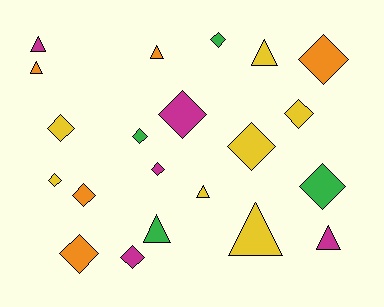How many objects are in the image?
There are 21 objects.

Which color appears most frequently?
Yellow, with 7 objects.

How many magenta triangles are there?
There are 2 magenta triangles.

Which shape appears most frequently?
Diamond, with 13 objects.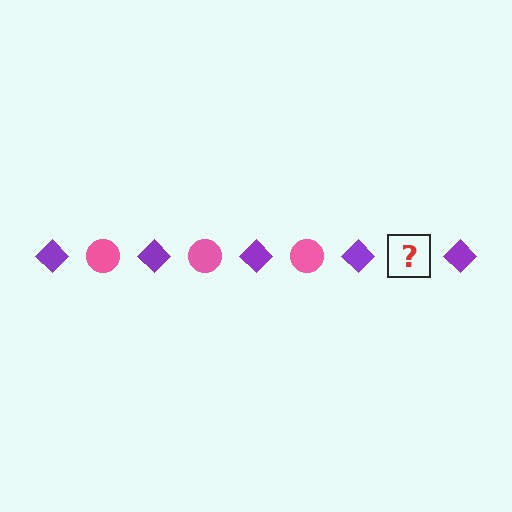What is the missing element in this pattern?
The missing element is a pink circle.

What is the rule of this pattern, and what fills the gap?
The rule is that the pattern alternates between purple diamond and pink circle. The gap should be filled with a pink circle.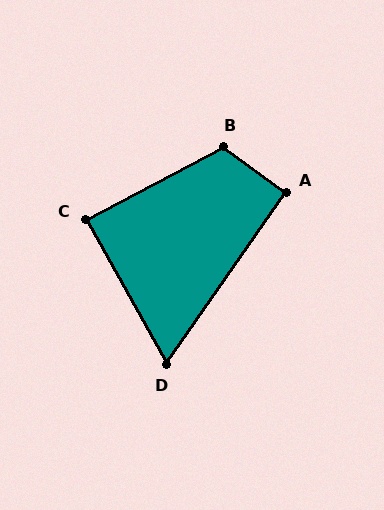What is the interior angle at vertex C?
Approximately 89 degrees (approximately right).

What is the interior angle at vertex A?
Approximately 91 degrees (approximately right).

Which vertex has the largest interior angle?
B, at approximately 116 degrees.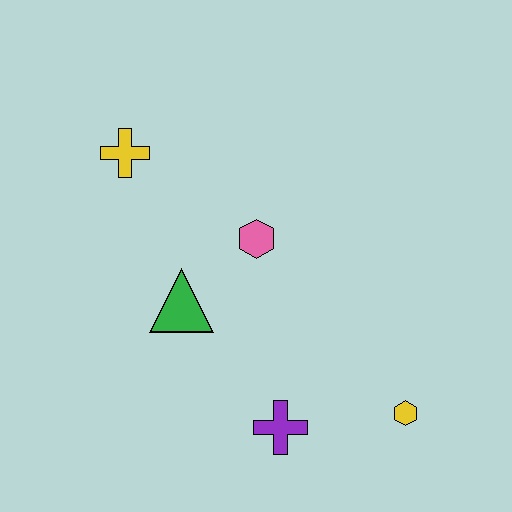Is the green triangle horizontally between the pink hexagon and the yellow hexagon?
No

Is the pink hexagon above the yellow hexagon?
Yes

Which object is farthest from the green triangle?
The yellow hexagon is farthest from the green triangle.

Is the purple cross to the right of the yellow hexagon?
No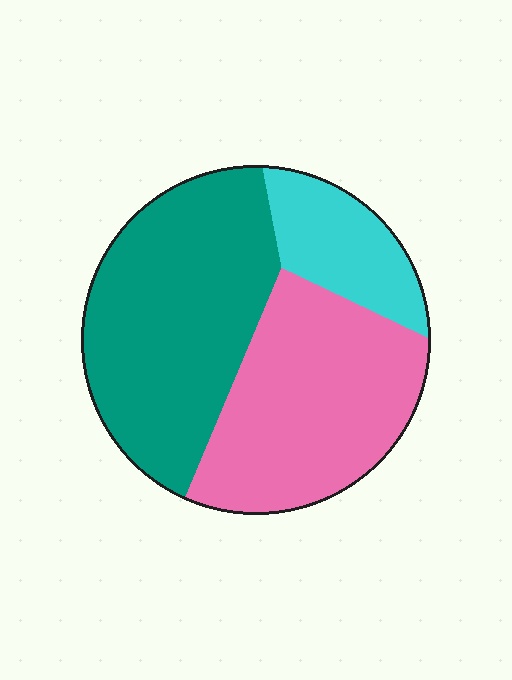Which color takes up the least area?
Cyan, at roughly 15%.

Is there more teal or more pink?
Teal.